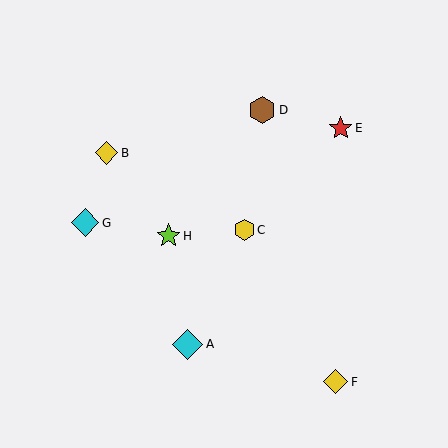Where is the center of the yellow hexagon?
The center of the yellow hexagon is at (244, 230).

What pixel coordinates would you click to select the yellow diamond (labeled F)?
Click at (336, 382) to select the yellow diamond F.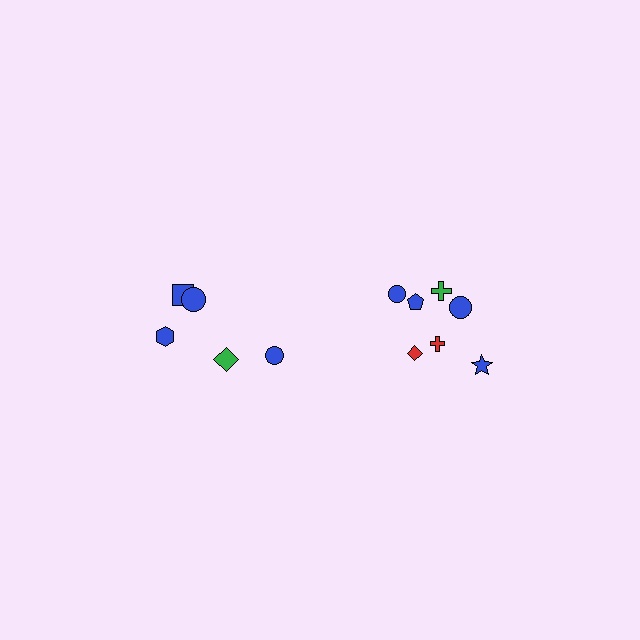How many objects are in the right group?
There are 7 objects.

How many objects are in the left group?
There are 5 objects.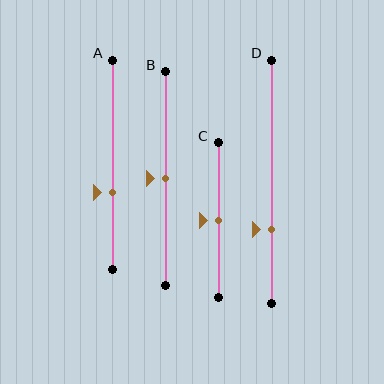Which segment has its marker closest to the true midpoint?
Segment B has its marker closest to the true midpoint.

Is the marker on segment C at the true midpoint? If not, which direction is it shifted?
Yes, the marker on segment C is at the true midpoint.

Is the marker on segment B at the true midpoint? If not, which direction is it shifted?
Yes, the marker on segment B is at the true midpoint.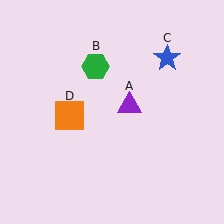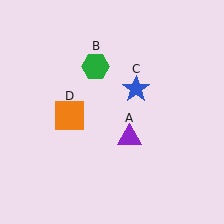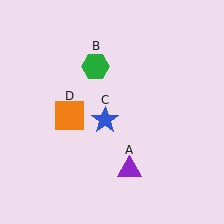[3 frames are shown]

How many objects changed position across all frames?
2 objects changed position: purple triangle (object A), blue star (object C).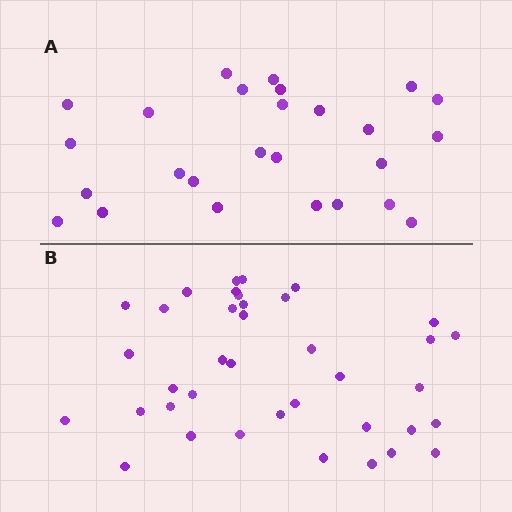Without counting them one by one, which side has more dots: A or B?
Region B (the bottom region) has more dots.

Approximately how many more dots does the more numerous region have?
Region B has roughly 12 or so more dots than region A.